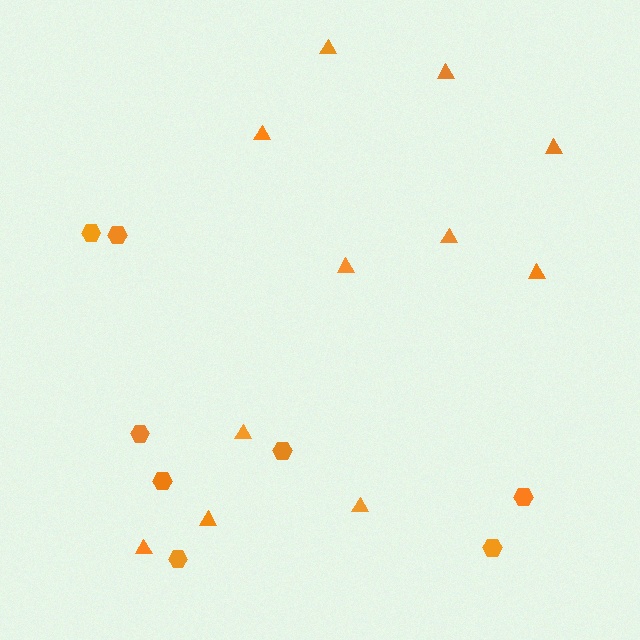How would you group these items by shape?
There are 2 groups: one group of triangles (11) and one group of hexagons (8).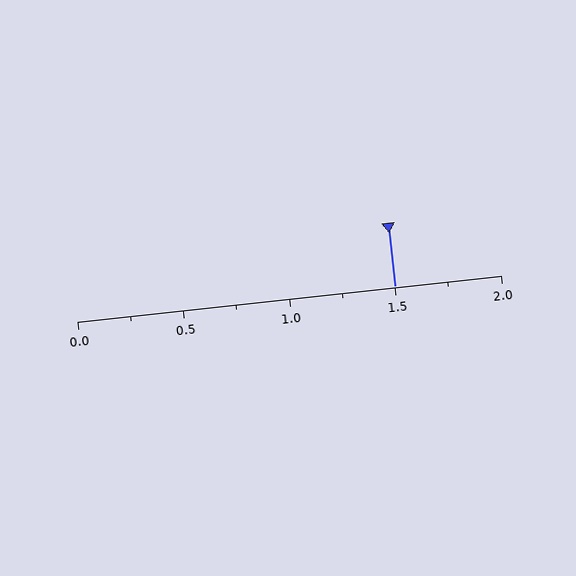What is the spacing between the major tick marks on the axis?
The major ticks are spaced 0.5 apart.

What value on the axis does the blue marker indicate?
The marker indicates approximately 1.5.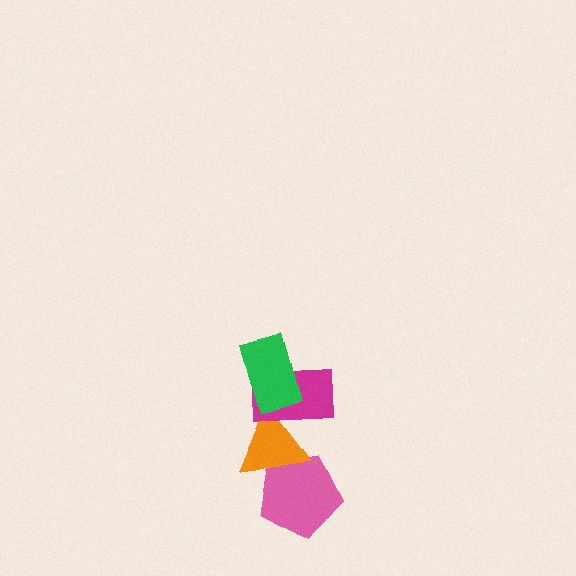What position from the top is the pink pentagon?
The pink pentagon is 4th from the top.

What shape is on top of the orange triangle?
The magenta rectangle is on top of the orange triangle.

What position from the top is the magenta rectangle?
The magenta rectangle is 2nd from the top.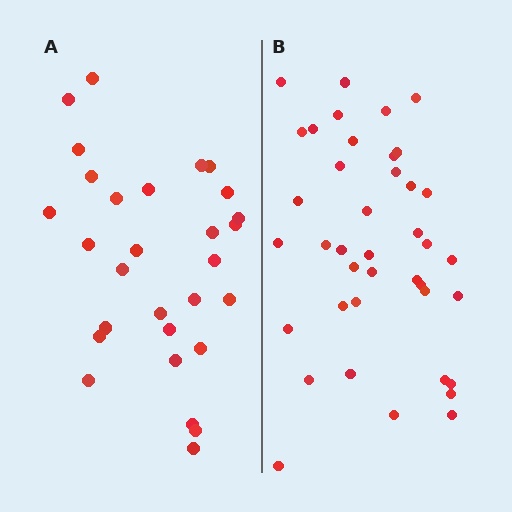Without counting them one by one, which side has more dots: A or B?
Region B (the right region) has more dots.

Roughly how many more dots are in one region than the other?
Region B has roughly 12 or so more dots than region A.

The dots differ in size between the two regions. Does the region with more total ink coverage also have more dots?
No. Region A has more total ink coverage because its dots are larger, but region B actually contains more individual dots. Total area can be misleading — the number of items is what matters here.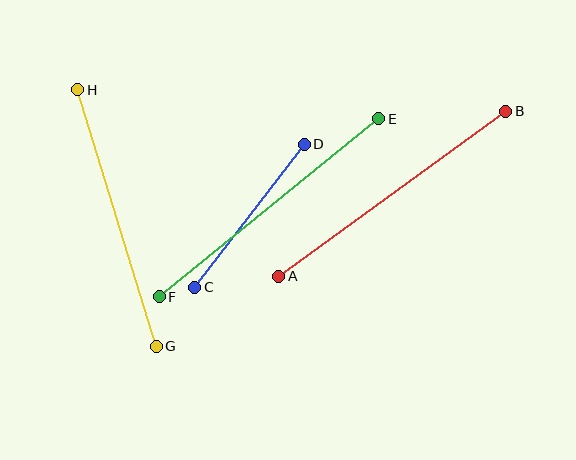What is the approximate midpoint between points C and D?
The midpoint is at approximately (250, 216) pixels.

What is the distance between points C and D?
The distance is approximately 180 pixels.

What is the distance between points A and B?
The distance is approximately 280 pixels.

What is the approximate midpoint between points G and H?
The midpoint is at approximately (117, 218) pixels.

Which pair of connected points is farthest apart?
Points E and F are farthest apart.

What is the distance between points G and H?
The distance is approximately 268 pixels.